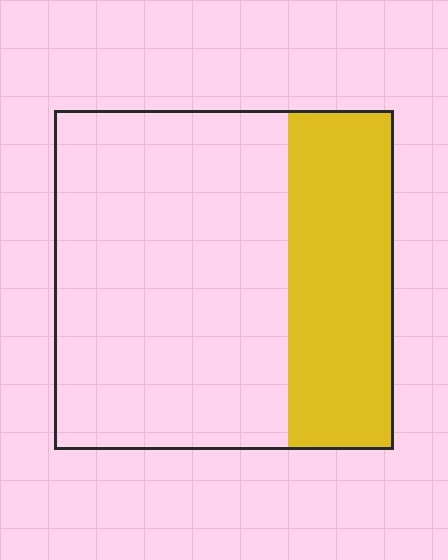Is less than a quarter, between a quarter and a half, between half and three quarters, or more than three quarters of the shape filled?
Between a quarter and a half.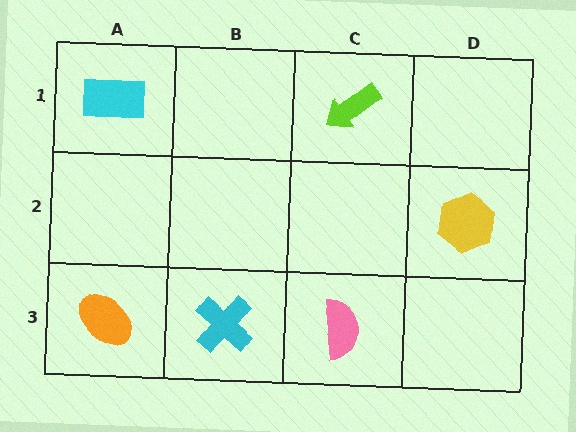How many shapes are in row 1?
2 shapes.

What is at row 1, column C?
A lime arrow.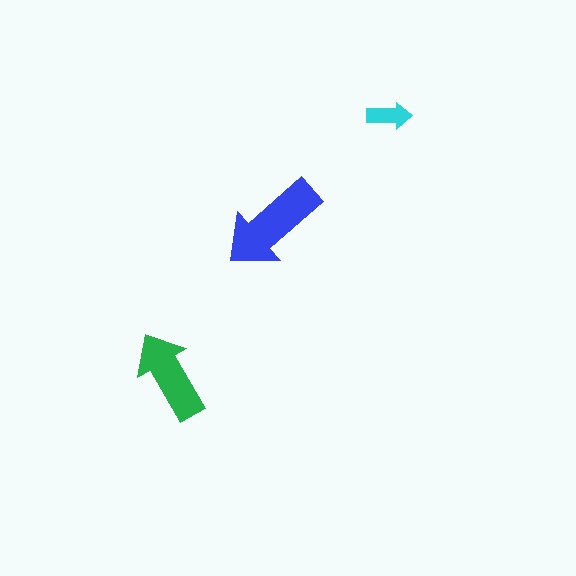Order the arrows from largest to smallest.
the blue one, the green one, the cyan one.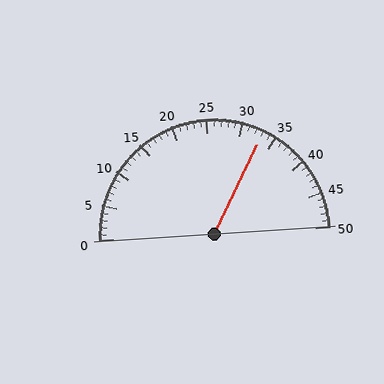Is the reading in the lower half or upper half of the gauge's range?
The reading is in the upper half of the range (0 to 50).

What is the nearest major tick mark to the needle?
The nearest major tick mark is 35.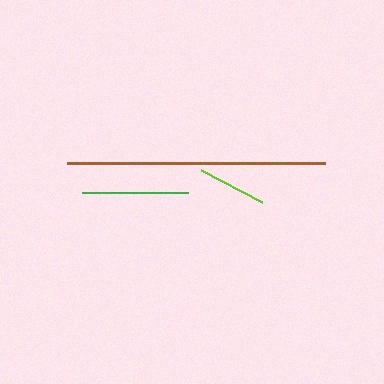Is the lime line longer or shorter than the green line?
The green line is longer than the lime line.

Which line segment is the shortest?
The lime line is the shortest at approximately 68 pixels.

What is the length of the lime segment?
The lime segment is approximately 68 pixels long.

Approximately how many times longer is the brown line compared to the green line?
The brown line is approximately 2.4 times the length of the green line.